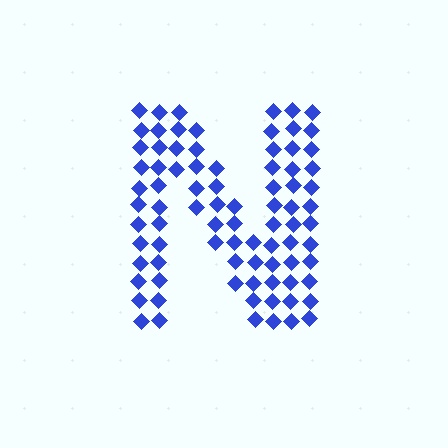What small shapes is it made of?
It is made of small diamonds.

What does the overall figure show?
The overall figure shows the letter N.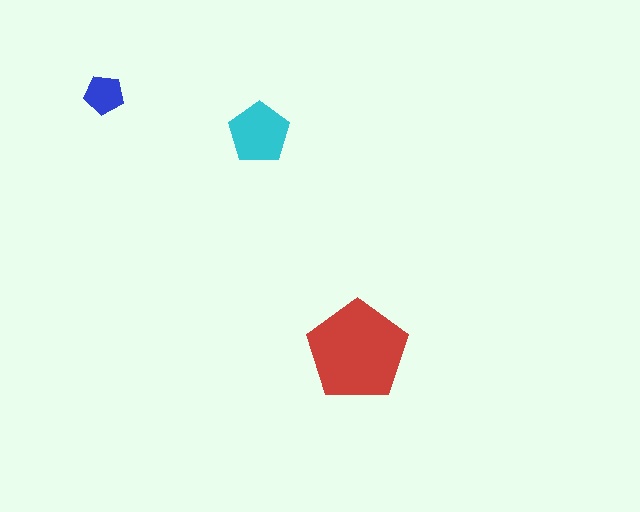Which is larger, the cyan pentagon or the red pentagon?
The red one.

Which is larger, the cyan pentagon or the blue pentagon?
The cyan one.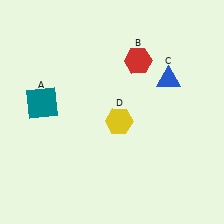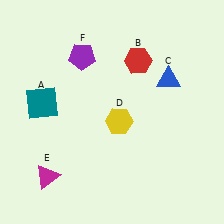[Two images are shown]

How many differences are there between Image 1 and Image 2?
There are 2 differences between the two images.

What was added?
A magenta triangle (E), a purple pentagon (F) were added in Image 2.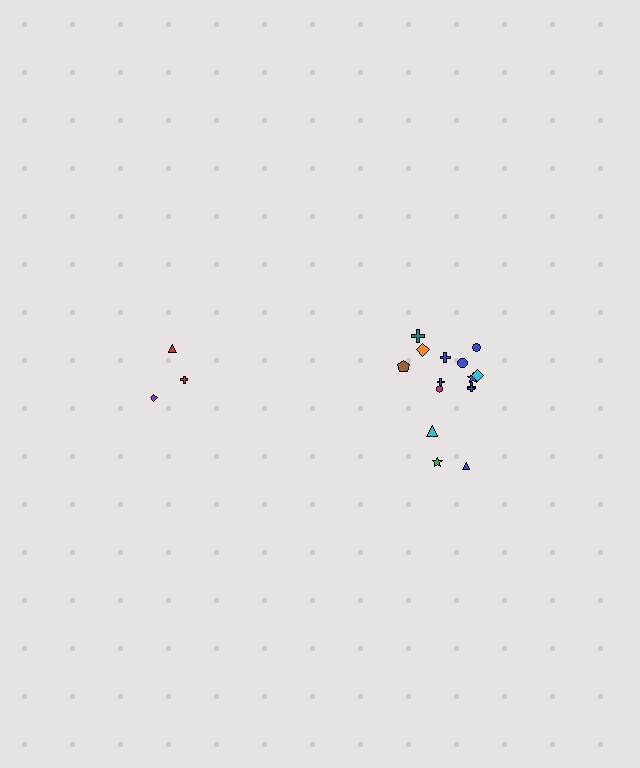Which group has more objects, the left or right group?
The right group.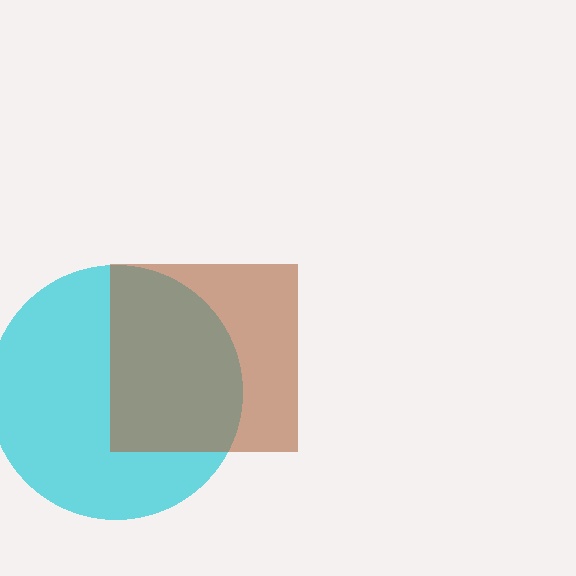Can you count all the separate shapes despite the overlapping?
Yes, there are 2 separate shapes.